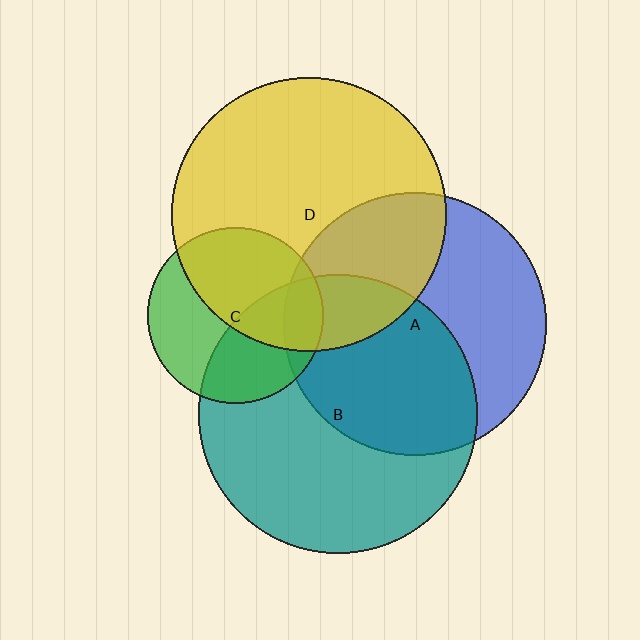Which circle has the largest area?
Circle B (teal).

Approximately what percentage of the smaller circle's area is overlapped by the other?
Approximately 40%.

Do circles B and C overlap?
Yes.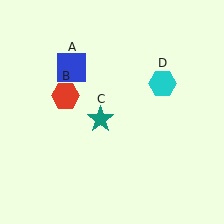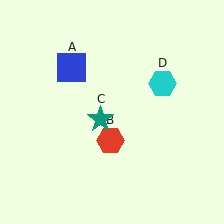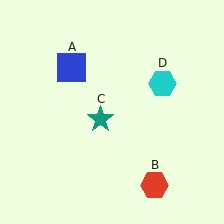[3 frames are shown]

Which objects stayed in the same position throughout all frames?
Blue square (object A) and teal star (object C) and cyan hexagon (object D) remained stationary.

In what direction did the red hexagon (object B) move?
The red hexagon (object B) moved down and to the right.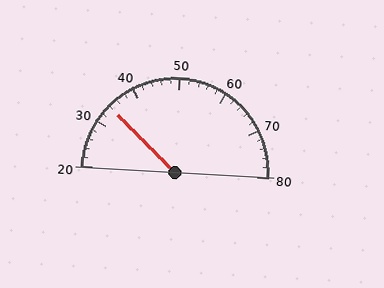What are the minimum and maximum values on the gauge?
The gauge ranges from 20 to 80.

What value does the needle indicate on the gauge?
The needle indicates approximately 34.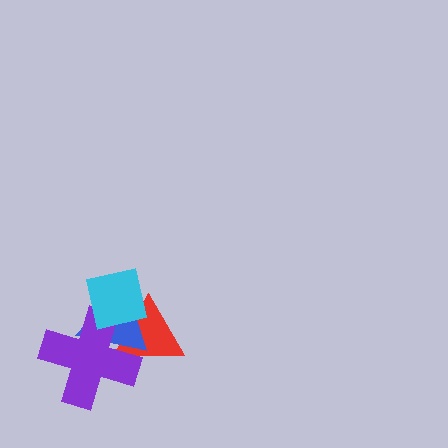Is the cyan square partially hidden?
No, no other shape covers it.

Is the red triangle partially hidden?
Yes, it is partially covered by another shape.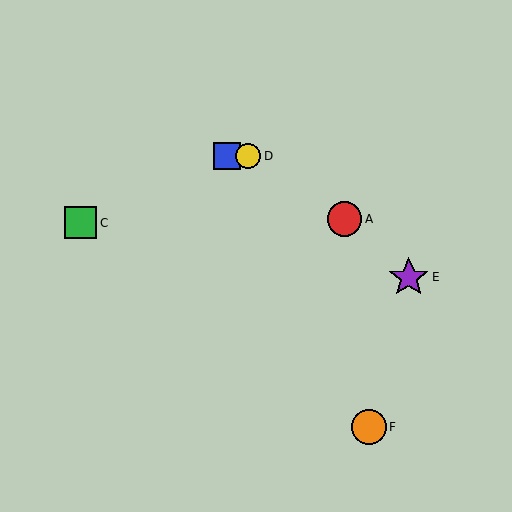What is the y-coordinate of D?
Object D is at y≈156.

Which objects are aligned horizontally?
Objects B, D are aligned horizontally.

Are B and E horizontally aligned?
No, B is at y≈156 and E is at y≈277.